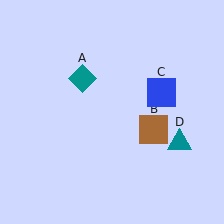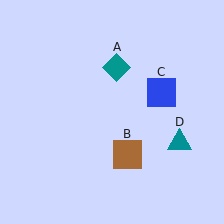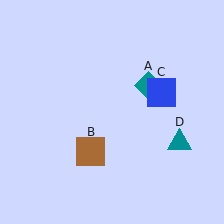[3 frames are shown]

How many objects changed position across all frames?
2 objects changed position: teal diamond (object A), brown square (object B).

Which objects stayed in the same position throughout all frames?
Blue square (object C) and teal triangle (object D) remained stationary.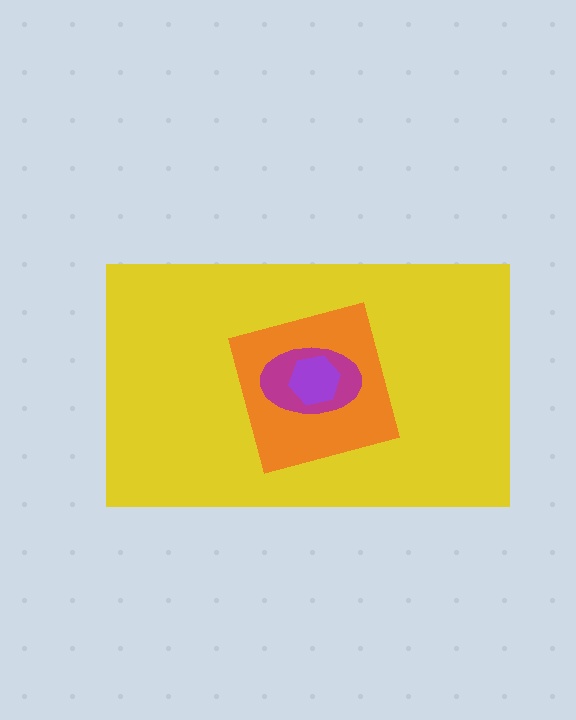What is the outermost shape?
The yellow rectangle.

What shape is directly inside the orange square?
The magenta ellipse.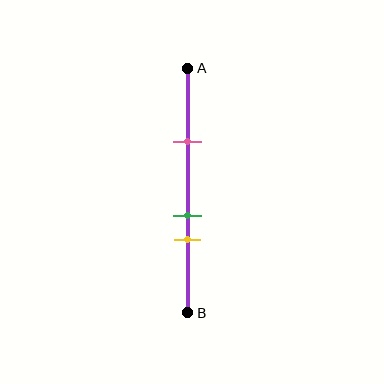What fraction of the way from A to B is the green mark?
The green mark is approximately 60% (0.6) of the way from A to B.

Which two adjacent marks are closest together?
The green and yellow marks are the closest adjacent pair.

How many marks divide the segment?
There are 3 marks dividing the segment.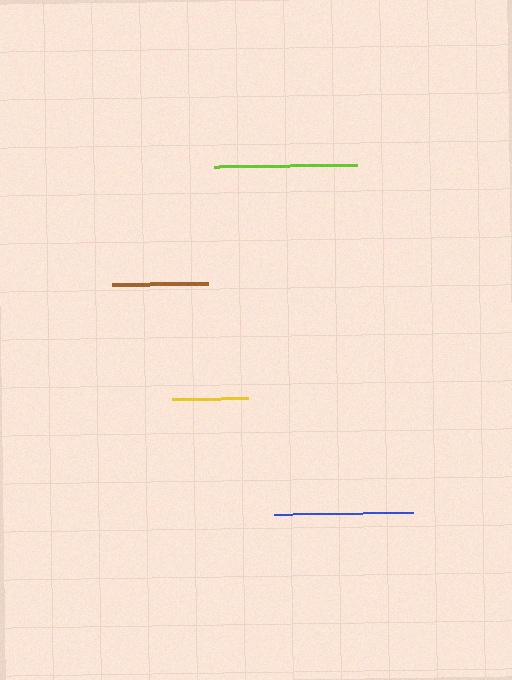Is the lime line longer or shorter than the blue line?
The lime line is longer than the blue line.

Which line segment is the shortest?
The yellow line is the shortest at approximately 75 pixels.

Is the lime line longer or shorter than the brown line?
The lime line is longer than the brown line.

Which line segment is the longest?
The lime line is the longest at approximately 143 pixels.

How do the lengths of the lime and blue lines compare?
The lime and blue lines are approximately the same length.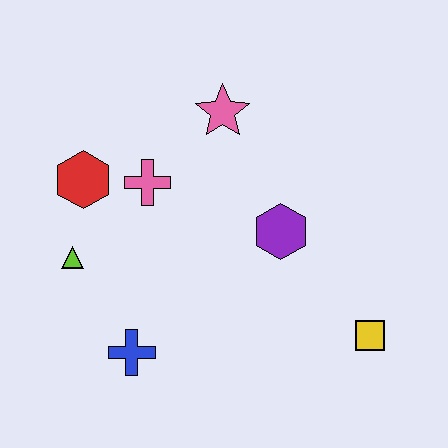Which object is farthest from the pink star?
The yellow square is farthest from the pink star.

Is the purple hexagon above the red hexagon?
No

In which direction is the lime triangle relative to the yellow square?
The lime triangle is to the left of the yellow square.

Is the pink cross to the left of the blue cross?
No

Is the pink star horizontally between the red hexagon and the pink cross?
No